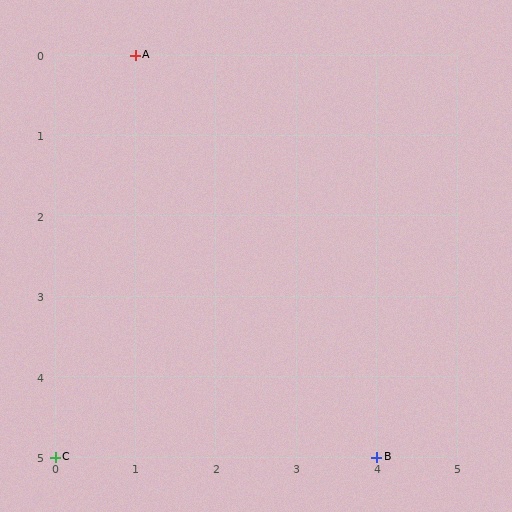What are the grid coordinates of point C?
Point C is at grid coordinates (0, 5).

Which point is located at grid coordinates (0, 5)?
Point C is at (0, 5).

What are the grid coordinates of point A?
Point A is at grid coordinates (1, 0).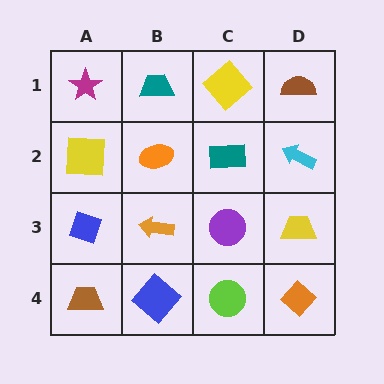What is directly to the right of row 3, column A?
An orange arrow.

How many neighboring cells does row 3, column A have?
3.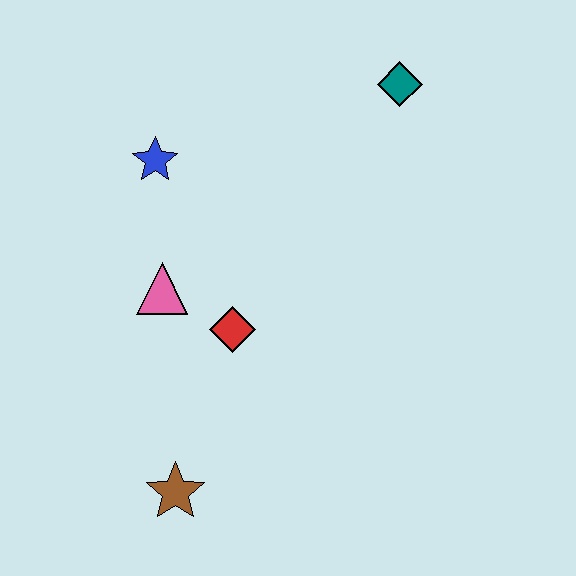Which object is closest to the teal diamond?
The blue star is closest to the teal diamond.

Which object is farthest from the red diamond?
The teal diamond is farthest from the red diamond.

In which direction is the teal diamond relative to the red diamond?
The teal diamond is above the red diamond.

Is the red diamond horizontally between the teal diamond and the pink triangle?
Yes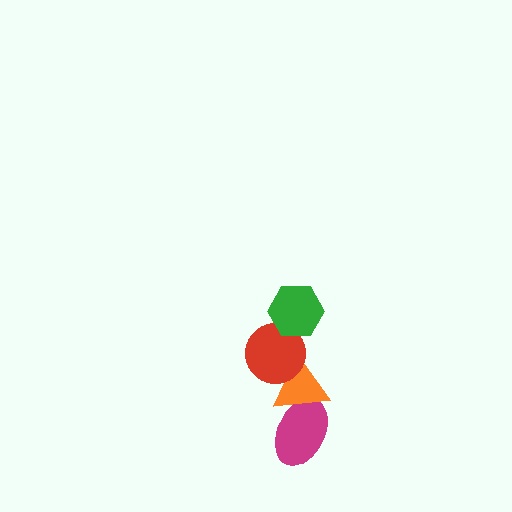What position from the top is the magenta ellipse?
The magenta ellipse is 4th from the top.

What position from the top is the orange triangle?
The orange triangle is 3rd from the top.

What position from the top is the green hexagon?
The green hexagon is 1st from the top.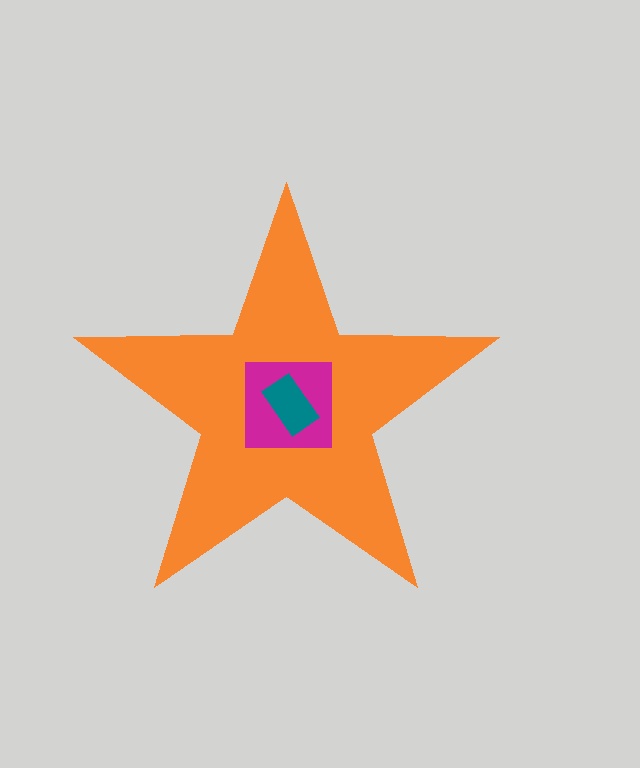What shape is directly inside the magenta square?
The teal rectangle.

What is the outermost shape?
The orange star.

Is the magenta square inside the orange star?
Yes.